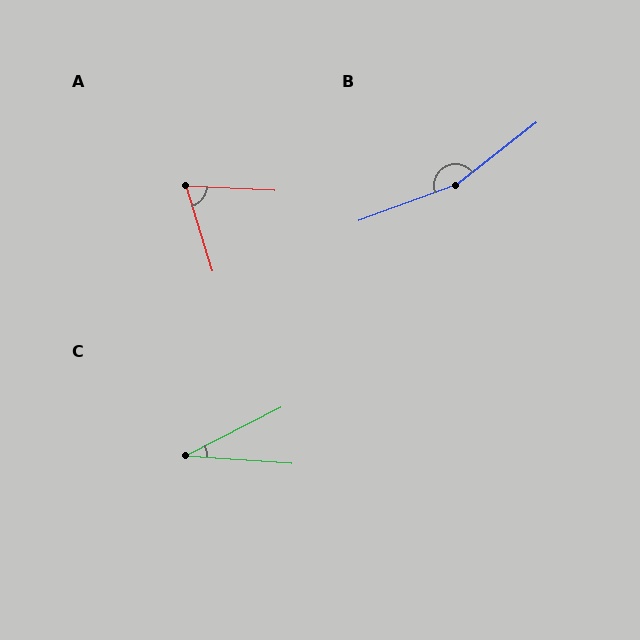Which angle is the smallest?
C, at approximately 31 degrees.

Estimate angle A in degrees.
Approximately 70 degrees.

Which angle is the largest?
B, at approximately 163 degrees.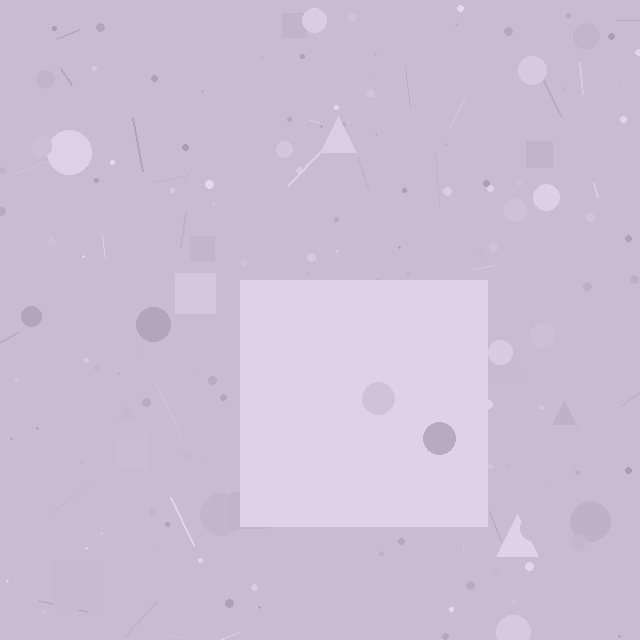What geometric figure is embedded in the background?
A square is embedded in the background.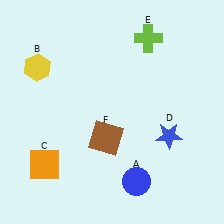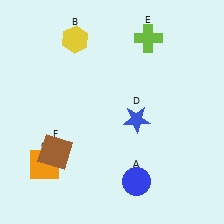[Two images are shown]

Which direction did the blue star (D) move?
The blue star (D) moved left.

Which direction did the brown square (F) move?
The brown square (F) moved left.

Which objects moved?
The objects that moved are: the yellow hexagon (B), the blue star (D), the brown square (F).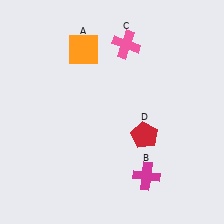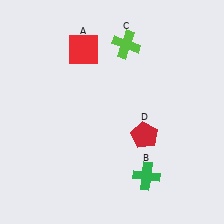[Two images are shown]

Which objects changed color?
A changed from orange to red. B changed from magenta to green. C changed from pink to lime.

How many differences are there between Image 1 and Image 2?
There are 3 differences between the two images.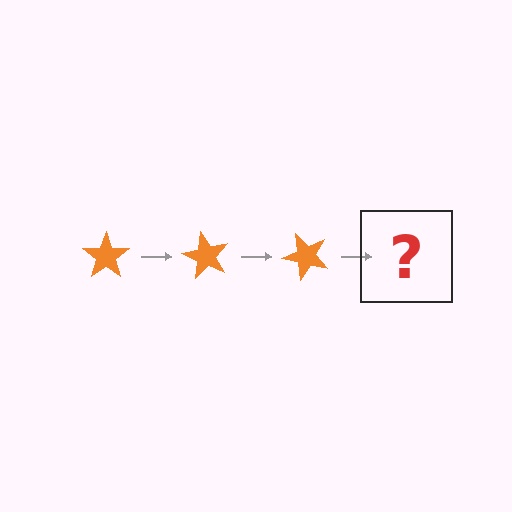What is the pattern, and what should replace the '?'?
The pattern is that the star rotates 60 degrees each step. The '?' should be an orange star rotated 180 degrees.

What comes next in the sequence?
The next element should be an orange star rotated 180 degrees.